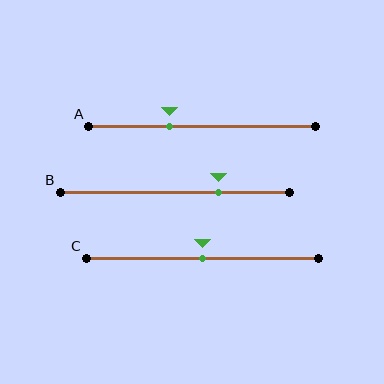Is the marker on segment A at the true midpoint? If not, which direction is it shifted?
No, the marker on segment A is shifted to the left by about 14% of the segment length.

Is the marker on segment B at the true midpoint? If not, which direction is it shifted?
No, the marker on segment B is shifted to the right by about 19% of the segment length.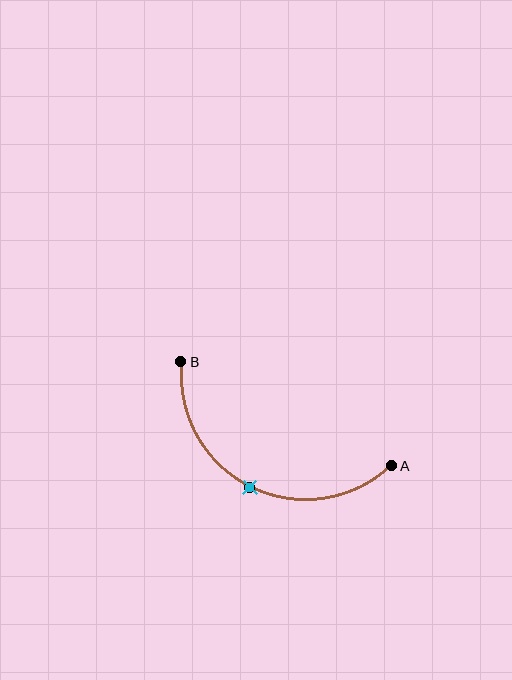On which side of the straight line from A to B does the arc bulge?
The arc bulges below the straight line connecting A and B.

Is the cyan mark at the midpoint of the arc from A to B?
Yes. The cyan mark lies on the arc at equal arc-length from both A and B — it is the arc midpoint.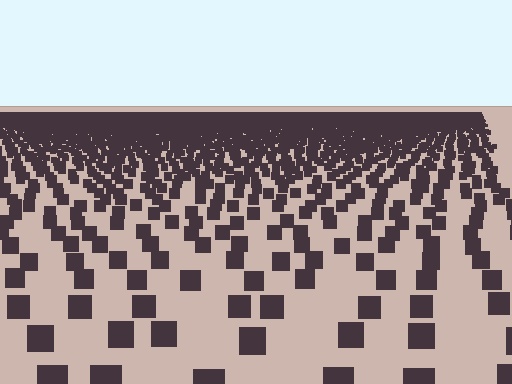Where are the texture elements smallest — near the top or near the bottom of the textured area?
Near the top.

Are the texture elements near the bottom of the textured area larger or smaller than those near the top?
Larger. Near the bottom, elements are closer to the viewer and appear at a bigger on-screen size.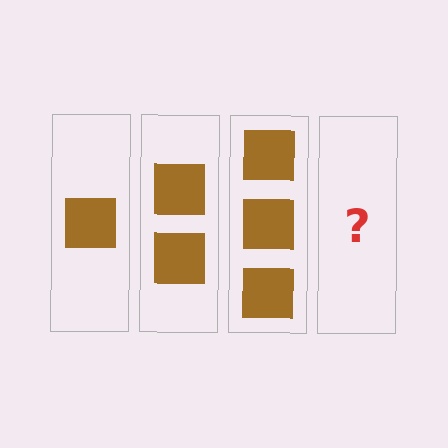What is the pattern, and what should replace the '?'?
The pattern is that each step adds one more square. The '?' should be 4 squares.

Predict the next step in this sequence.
The next step is 4 squares.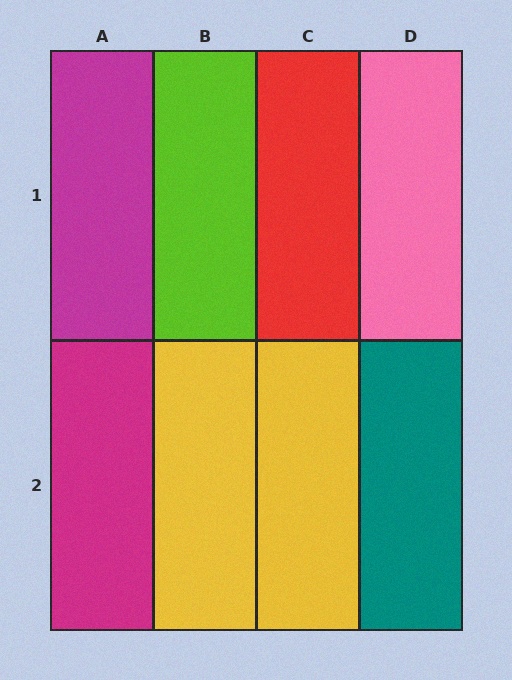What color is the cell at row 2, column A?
Magenta.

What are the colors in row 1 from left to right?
Magenta, lime, red, pink.